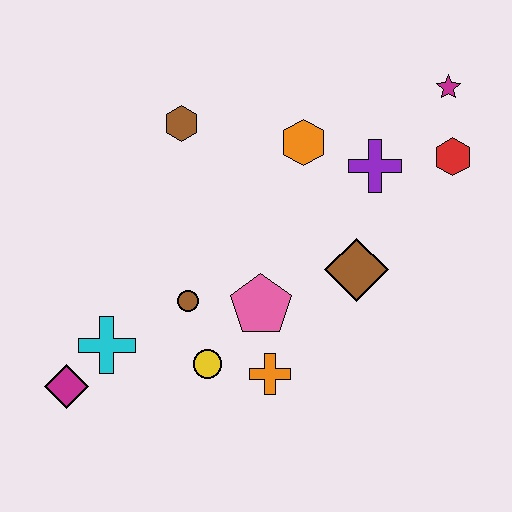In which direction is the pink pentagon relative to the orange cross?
The pink pentagon is above the orange cross.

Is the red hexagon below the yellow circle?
No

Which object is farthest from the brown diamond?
The magenta diamond is farthest from the brown diamond.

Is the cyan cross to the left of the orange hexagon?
Yes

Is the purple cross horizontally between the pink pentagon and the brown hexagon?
No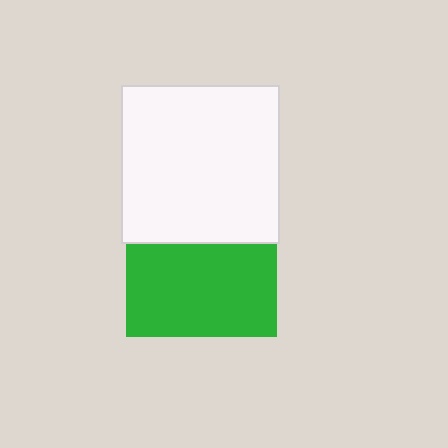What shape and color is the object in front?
The object in front is a white square.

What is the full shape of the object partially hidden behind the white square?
The partially hidden object is a green square.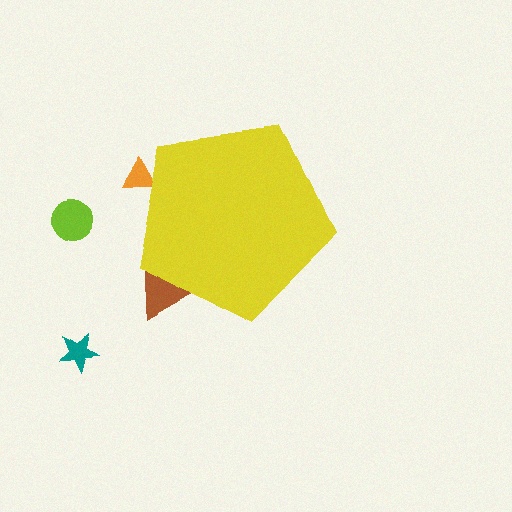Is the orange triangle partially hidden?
Yes, the orange triangle is partially hidden behind the yellow pentagon.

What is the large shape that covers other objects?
A yellow pentagon.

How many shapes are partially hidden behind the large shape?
2 shapes are partially hidden.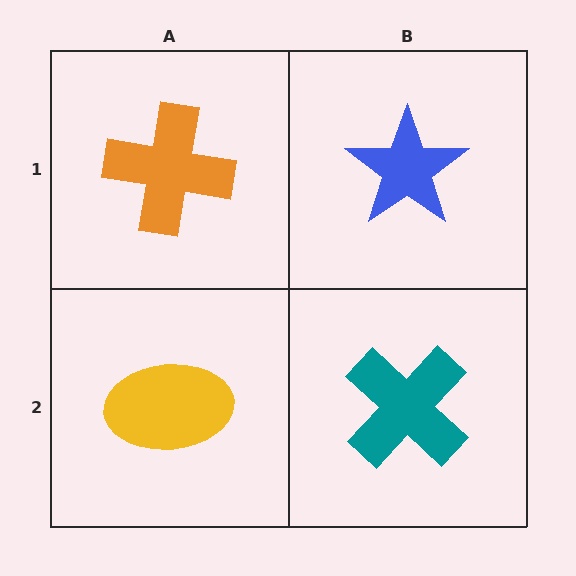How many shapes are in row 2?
2 shapes.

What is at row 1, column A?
An orange cross.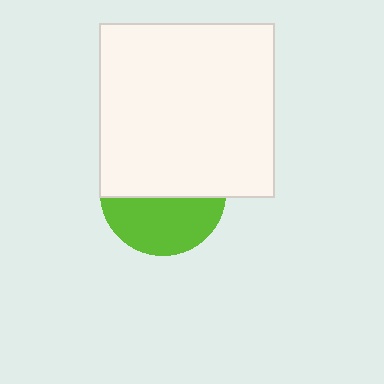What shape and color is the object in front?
The object in front is a white square.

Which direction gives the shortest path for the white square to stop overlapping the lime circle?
Moving up gives the shortest separation.